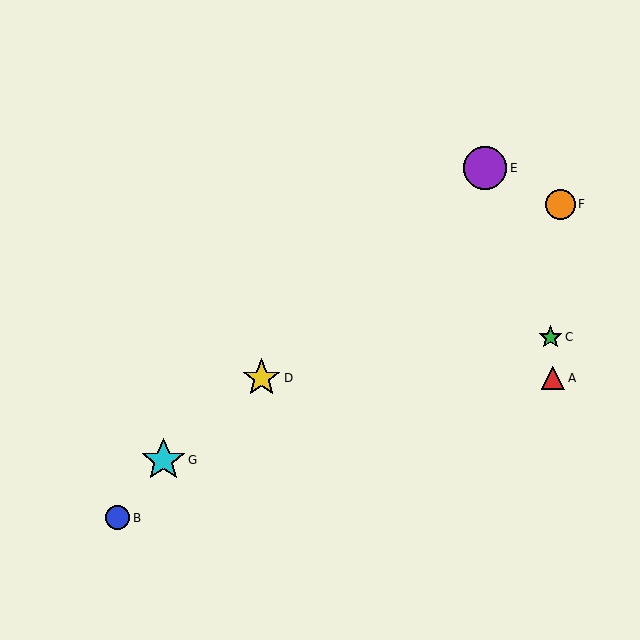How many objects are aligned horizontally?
2 objects (A, D) are aligned horizontally.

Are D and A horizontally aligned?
Yes, both are at y≈378.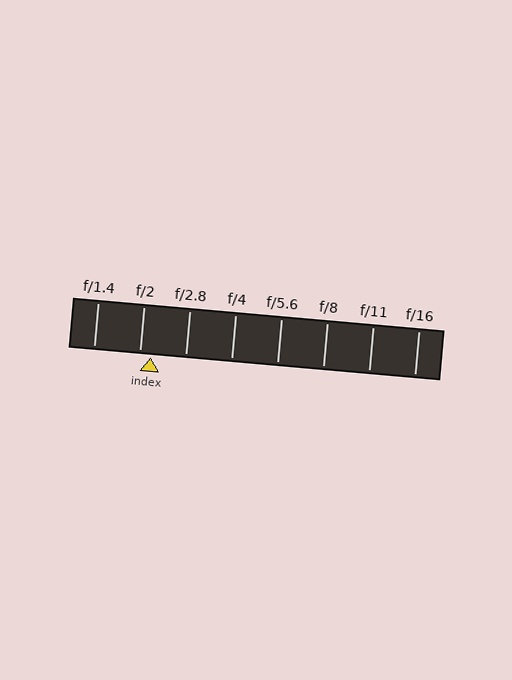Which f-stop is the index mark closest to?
The index mark is closest to f/2.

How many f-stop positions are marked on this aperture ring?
There are 8 f-stop positions marked.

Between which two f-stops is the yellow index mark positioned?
The index mark is between f/2 and f/2.8.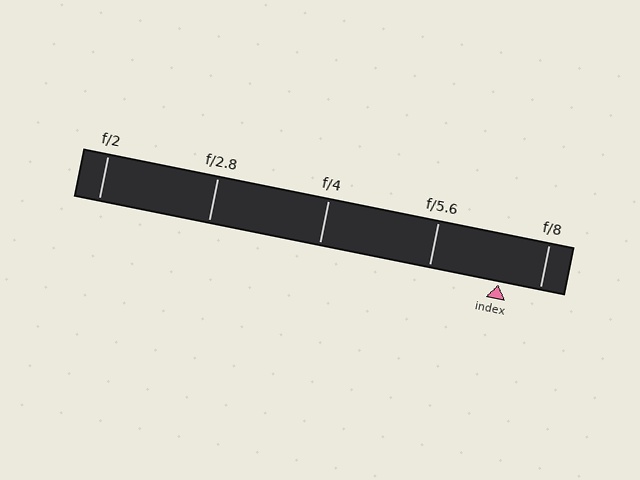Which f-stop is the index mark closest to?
The index mark is closest to f/8.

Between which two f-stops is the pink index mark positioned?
The index mark is between f/5.6 and f/8.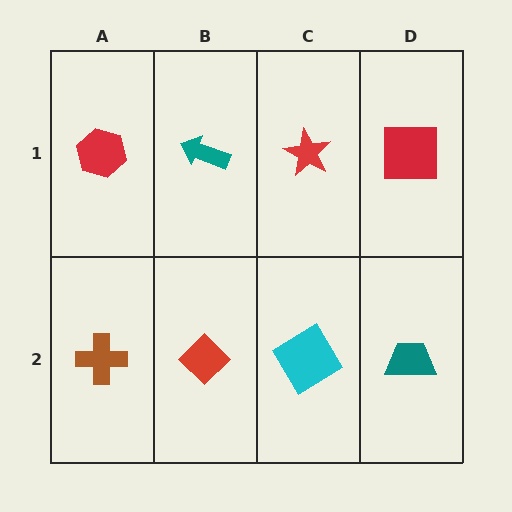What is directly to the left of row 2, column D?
A cyan diamond.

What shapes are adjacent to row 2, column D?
A red square (row 1, column D), a cyan diamond (row 2, column C).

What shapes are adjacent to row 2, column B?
A teal arrow (row 1, column B), a brown cross (row 2, column A), a cyan diamond (row 2, column C).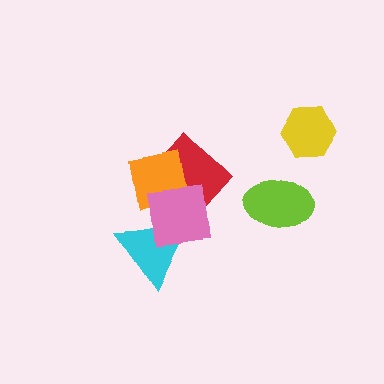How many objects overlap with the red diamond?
3 objects overlap with the red diamond.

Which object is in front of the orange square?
The pink square is in front of the orange square.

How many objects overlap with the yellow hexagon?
0 objects overlap with the yellow hexagon.